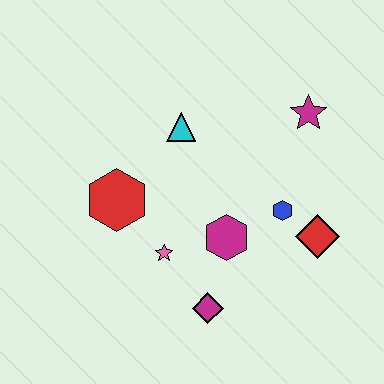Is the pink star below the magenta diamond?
No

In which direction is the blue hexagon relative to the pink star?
The blue hexagon is to the right of the pink star.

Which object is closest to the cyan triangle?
The red hexagon is closest to the cyan triangle.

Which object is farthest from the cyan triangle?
The magenta diamond is farthest from the cyan triangle.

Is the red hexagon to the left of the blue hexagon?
Yes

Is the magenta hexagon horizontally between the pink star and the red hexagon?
No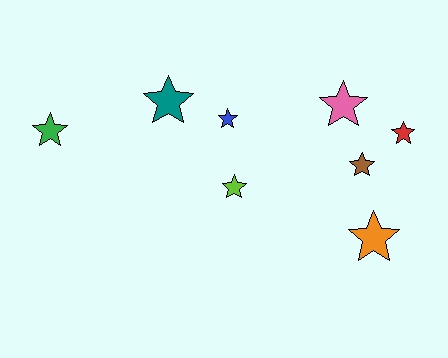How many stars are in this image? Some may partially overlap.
There are 8 stars.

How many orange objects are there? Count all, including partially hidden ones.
There is 1 orange object.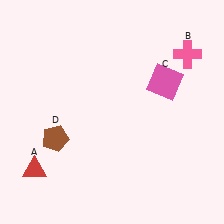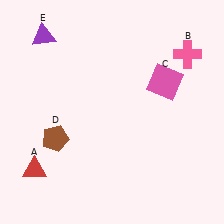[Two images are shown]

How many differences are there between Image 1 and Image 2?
There is 1 difference between the two images.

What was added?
A purple triangle (E) was added in Image 2.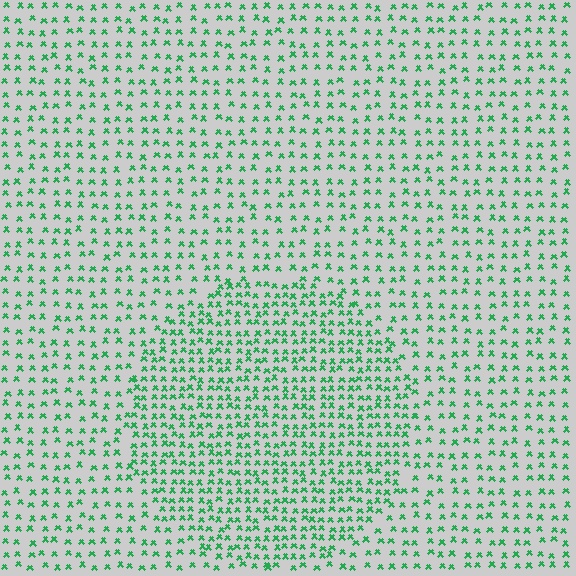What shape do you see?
I see a circle.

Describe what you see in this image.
The image contains small green elements arranged at two different densities. A circle-shaped region is visible where the elements are more densely packed than the surrounding area.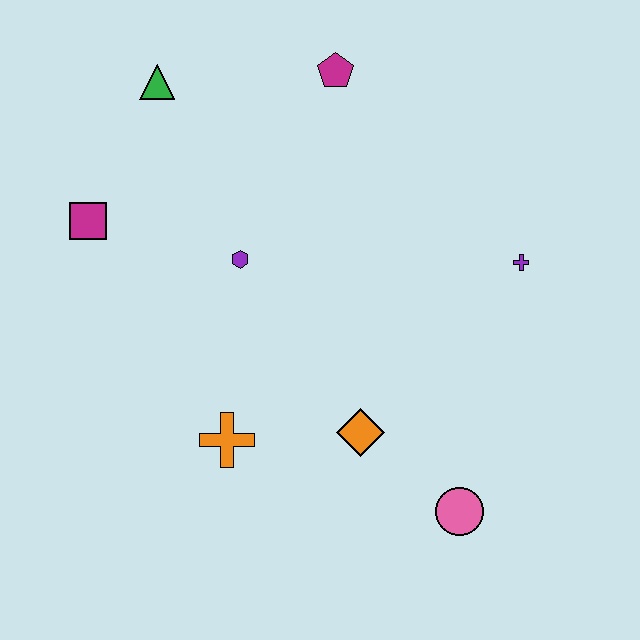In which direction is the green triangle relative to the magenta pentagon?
The green triangle is to the left of the magenta pentagon.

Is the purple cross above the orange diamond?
Yes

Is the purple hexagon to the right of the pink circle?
No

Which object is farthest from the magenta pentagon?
The pink circle is farthest from the magenta pentagon.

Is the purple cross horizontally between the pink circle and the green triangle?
No